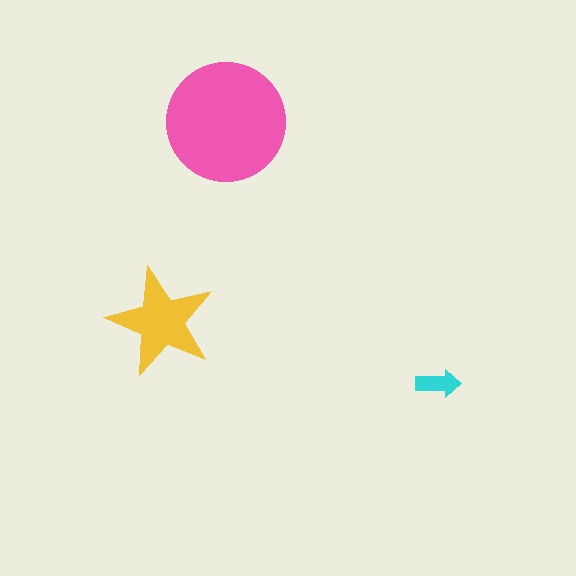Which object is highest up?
The pink circle is topmost.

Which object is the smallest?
The cyan arrow.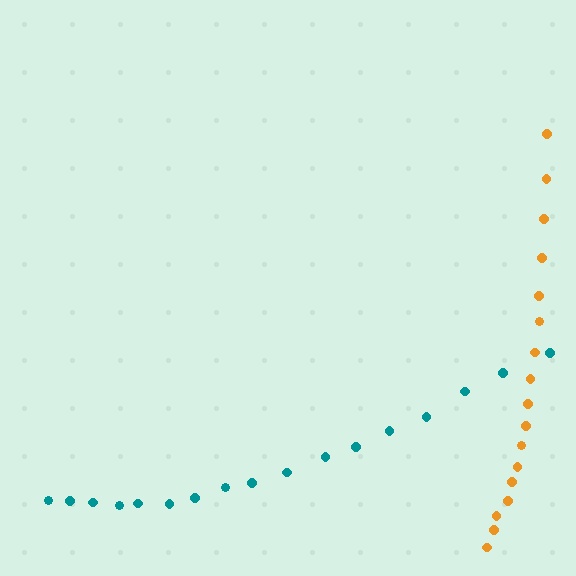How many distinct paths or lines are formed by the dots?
There are 2 distinct paths.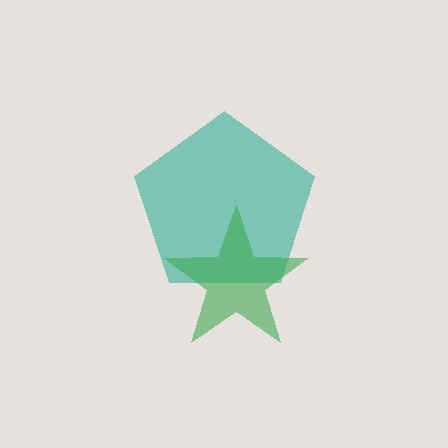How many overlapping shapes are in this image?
There are 2 overlapping shapes in the image.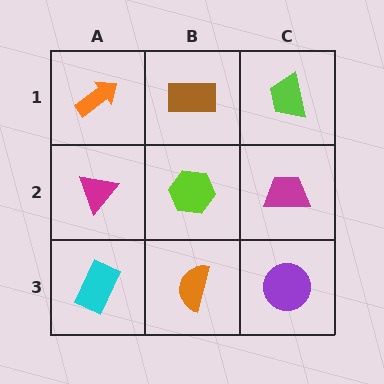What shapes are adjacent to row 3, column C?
A magenta trapezoid (row 2, column C), an orange semicircle (row 3, column B).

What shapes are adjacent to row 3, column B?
A lime hexagon (row 2, column B), a cyan rectangle (row 3, column A), a purple circle (row 3, column C).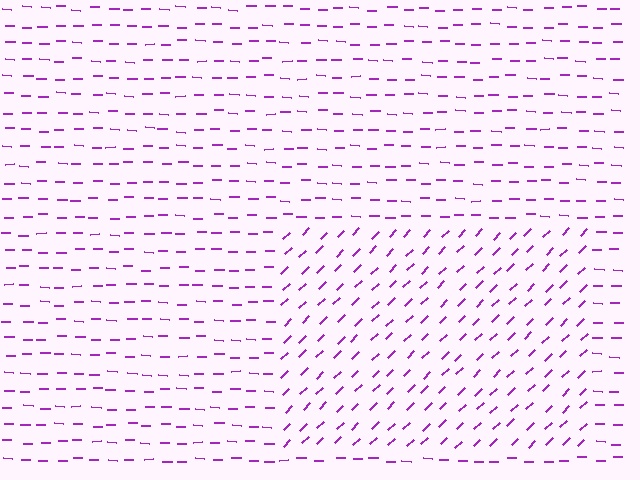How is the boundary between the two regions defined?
The boundary is defined purely by a change in line orientation (approximately 45 degrees difference). All lines are the same color and thickness.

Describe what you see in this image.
The image is filled with small purple line segments. A rectangle region in the image has lines oriented differently from the surrounding lines, creating a visible texture boundary.